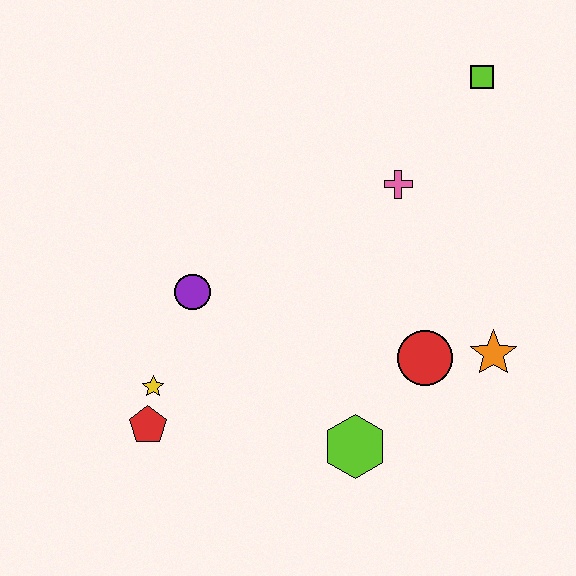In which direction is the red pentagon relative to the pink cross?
The red pentagon is to the left of the pink cross.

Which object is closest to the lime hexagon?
The red circle is closest to the lime hexagon.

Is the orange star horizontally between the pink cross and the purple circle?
No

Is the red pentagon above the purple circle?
No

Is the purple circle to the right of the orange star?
No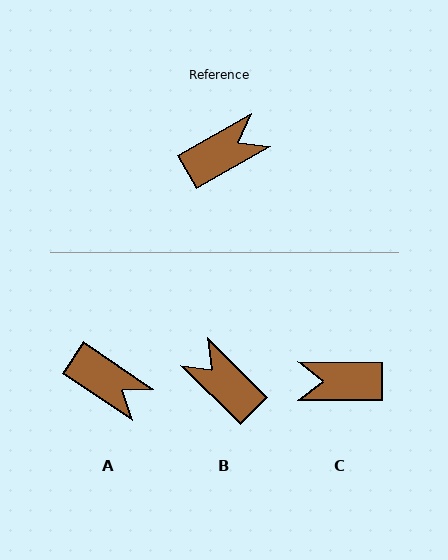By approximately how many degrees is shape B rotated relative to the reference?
Approximately 106 degrees counter-clockwise.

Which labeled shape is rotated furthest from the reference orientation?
C, about 150 degrees away.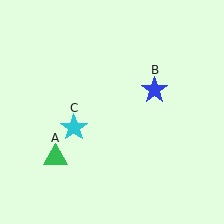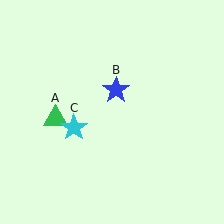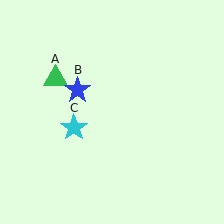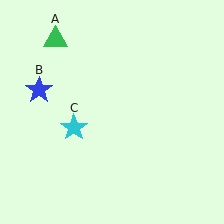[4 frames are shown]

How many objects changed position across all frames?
2 objects changed position: green triangle (object A), blue star (object B).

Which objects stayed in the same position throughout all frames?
Cyan star (object C) remained stationary.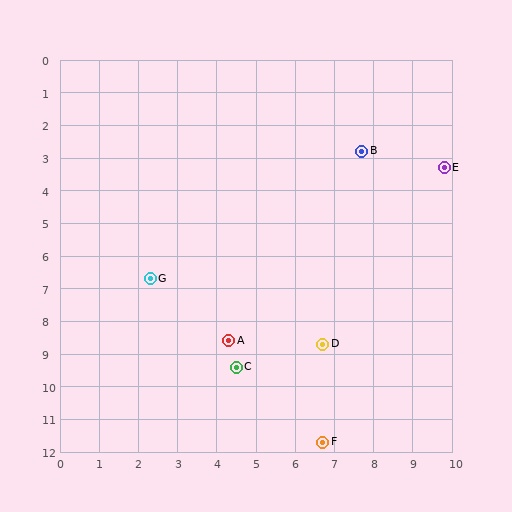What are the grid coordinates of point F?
Point F is at approximately (6.7, 11.7).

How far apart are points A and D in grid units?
Points A and D are about 2.4 grid units apart.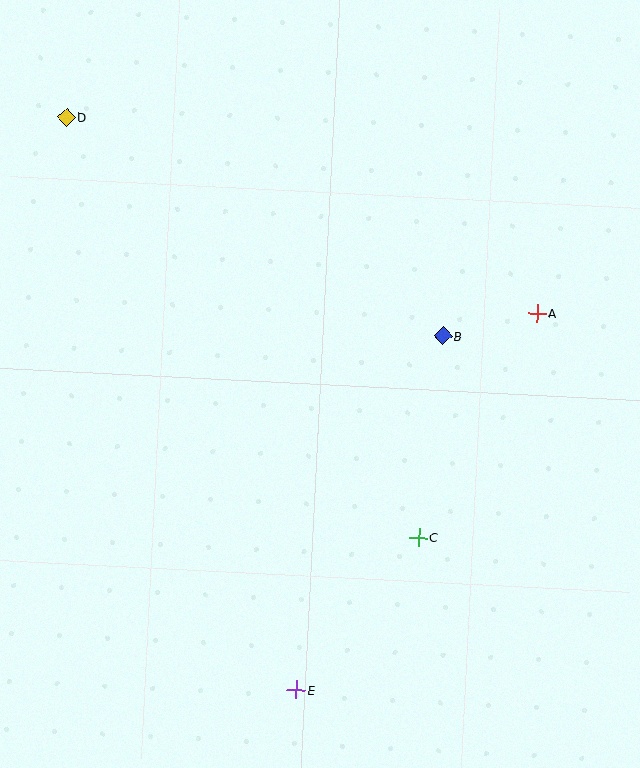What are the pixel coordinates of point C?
Point C is at (419, 537).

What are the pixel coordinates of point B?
Point B is at (443, 336).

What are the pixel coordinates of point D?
Point D is at (66, 117).